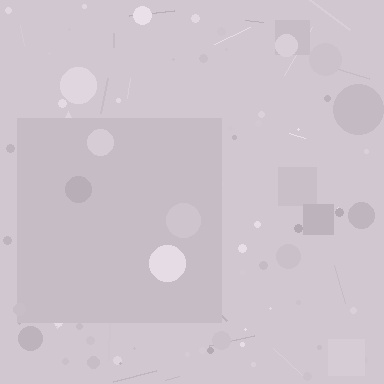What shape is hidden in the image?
A square is hidden in the image.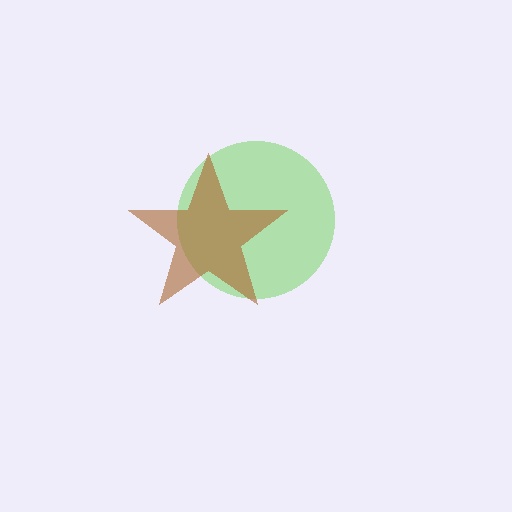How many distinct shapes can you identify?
There are 2 distinct shapes: a lime circle, a brown star.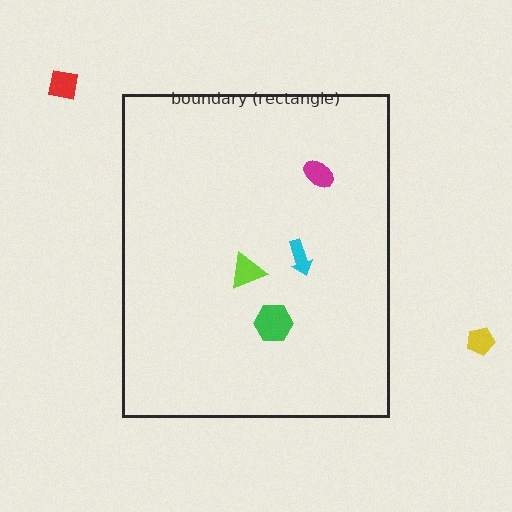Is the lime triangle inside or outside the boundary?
Inside.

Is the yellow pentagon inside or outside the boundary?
Outside.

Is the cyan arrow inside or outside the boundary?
Inside.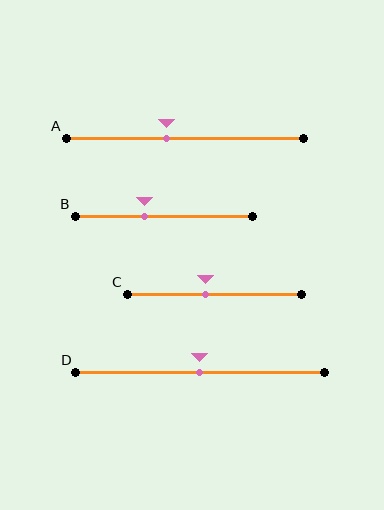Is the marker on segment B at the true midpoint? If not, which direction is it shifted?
No, the marker on segment B is shifted to the left by about 11% of the segment length.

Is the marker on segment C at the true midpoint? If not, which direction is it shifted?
No, the marker on segment C is shifted to the left by about 5% of the segment length.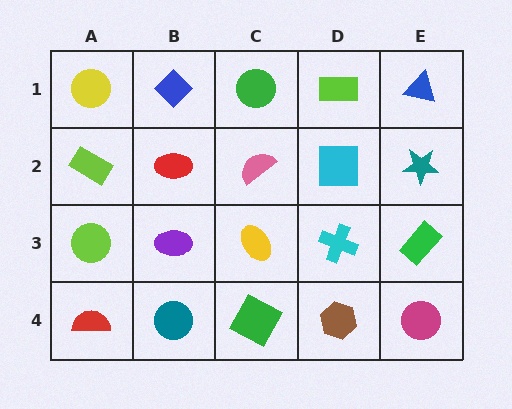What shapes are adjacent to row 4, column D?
A cyan cross (row 3, column D), a green square (row 4, column C), a magenta circle (row 4, column E).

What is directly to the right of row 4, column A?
A teal circle.